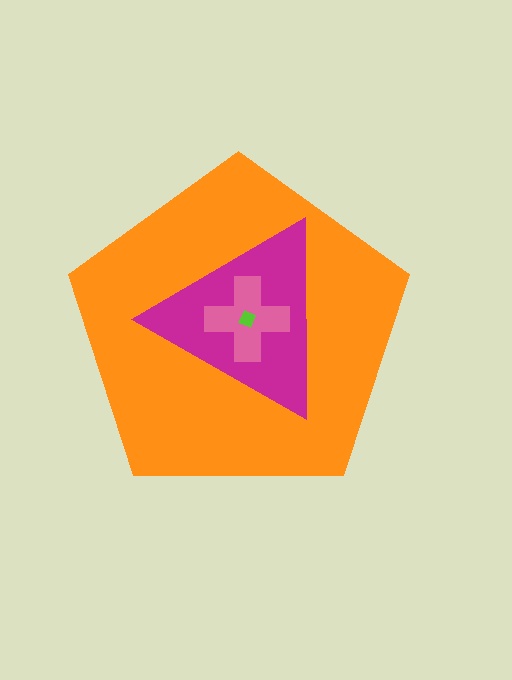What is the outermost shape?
The orange pentagon.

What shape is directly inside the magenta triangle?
The pink cross.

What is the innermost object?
The lime diamond.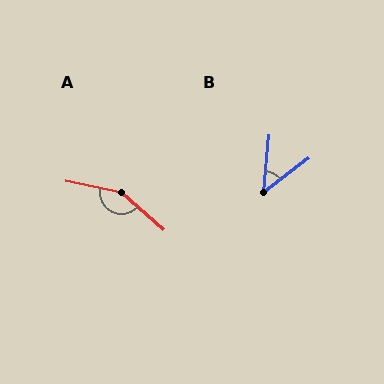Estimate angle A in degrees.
Approximately 151 degrees.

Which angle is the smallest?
B, at approximately 47 degrees.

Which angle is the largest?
A, at approximately 151 degrees.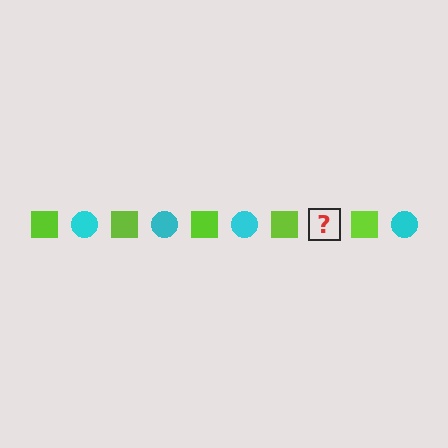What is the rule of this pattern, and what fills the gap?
The rule is that the pattern alternates between lime square and cyan circle. The gap should be filled with a cyan circle.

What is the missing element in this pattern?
The missing element is a cyan circle.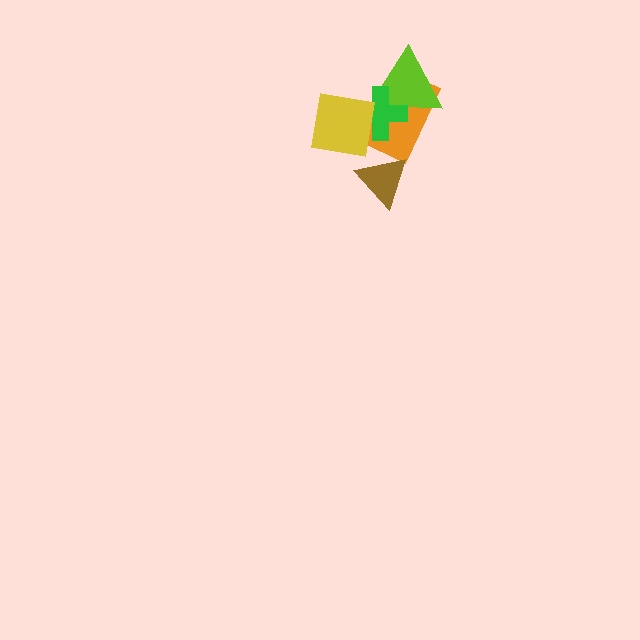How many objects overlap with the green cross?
3 objects overlap with the green cross.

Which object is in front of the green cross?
The yellow square is in front of the green cross.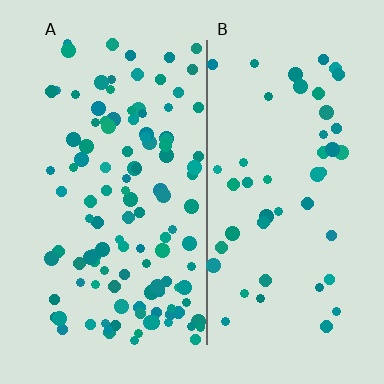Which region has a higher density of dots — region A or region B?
A (the left).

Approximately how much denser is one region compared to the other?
Approximately 2.4× — region A over region B.